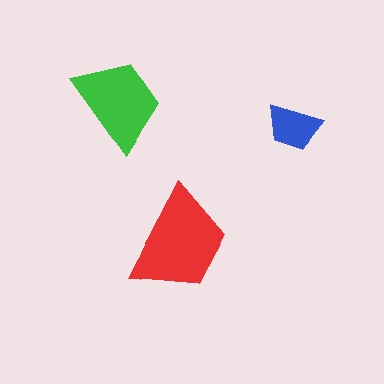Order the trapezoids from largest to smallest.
the red one, the green one, the blue one.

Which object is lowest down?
The red trapezoid is bottommost.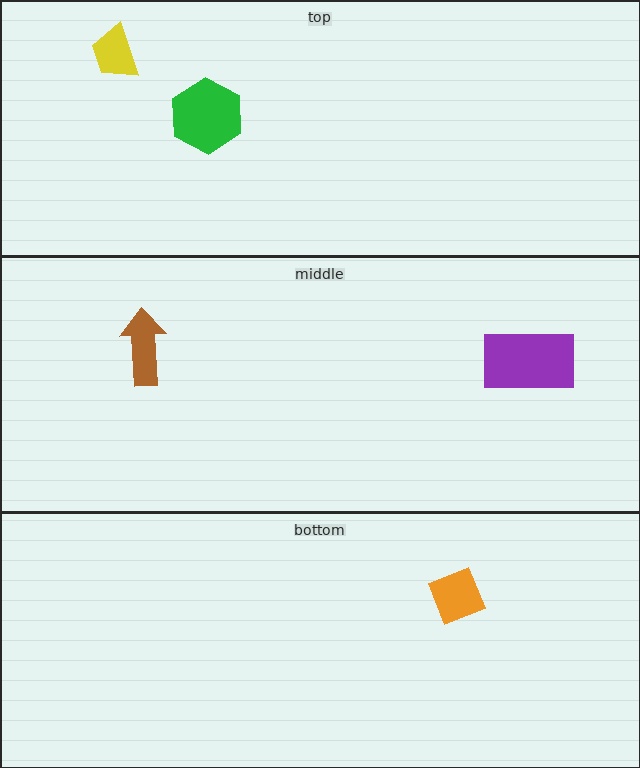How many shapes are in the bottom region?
1.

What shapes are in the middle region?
The brown arrow, the purple rectangle.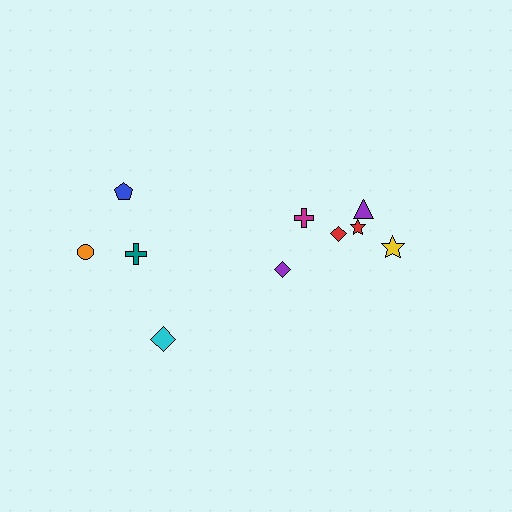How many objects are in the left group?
There are 4 objects.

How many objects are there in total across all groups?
There are 10 objects.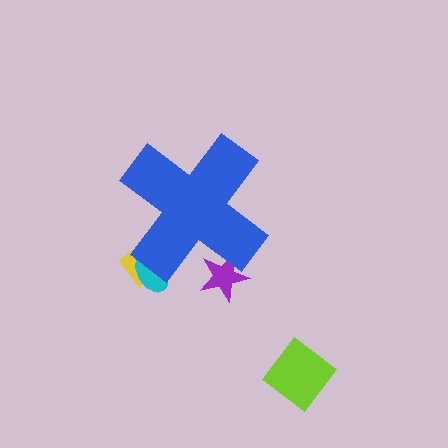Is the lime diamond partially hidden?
No, the lime diamond is fully visible.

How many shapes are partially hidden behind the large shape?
3 shapes are partially hidden.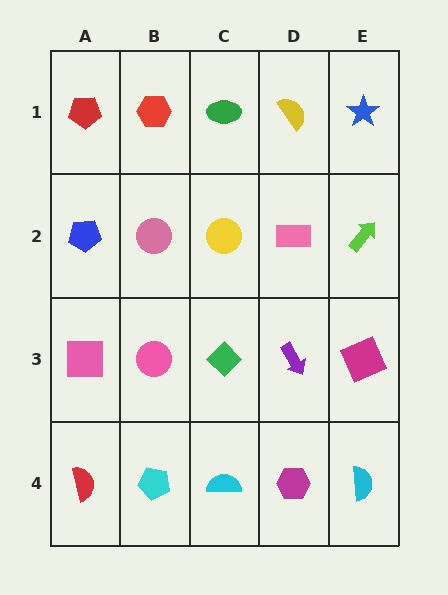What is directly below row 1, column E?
A lime arrow.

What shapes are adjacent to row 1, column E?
A lime arrow (row 2, column E), a yellow semicircle (row 1, column D).